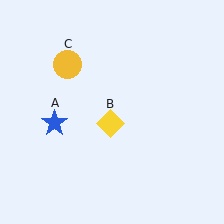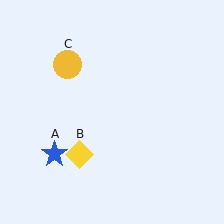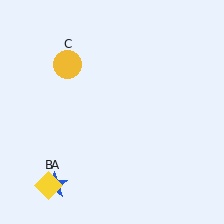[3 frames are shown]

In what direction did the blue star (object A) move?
The blue star (object A) moved down.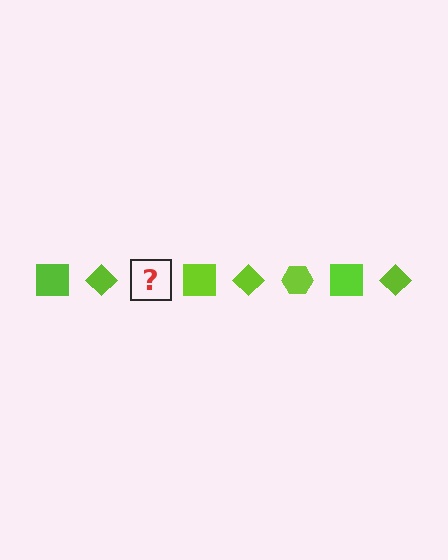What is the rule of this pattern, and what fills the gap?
The rule is that the pattern cycles through square, diamond, hexagon shapes in lime. The gap should be filled with a lime hexagon.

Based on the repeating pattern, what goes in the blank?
The blank should be a lime hexagon.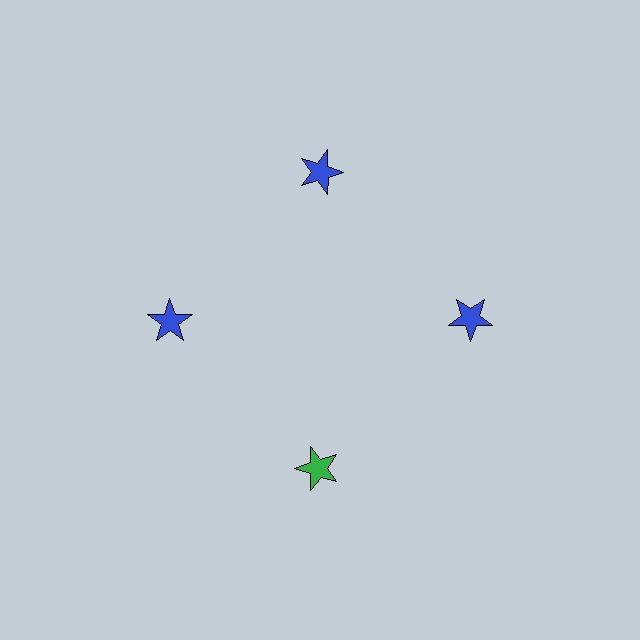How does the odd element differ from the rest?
It has a different color: green instead of blue.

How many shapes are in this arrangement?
There are 4 shapes arranged in a ring pattern.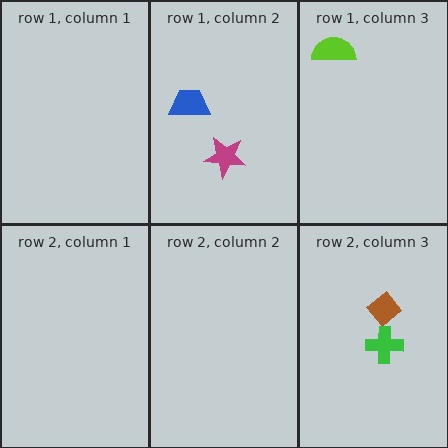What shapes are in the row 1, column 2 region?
The magenta star, the blue trapezoid.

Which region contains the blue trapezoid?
The row 1, column 2 region.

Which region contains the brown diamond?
The row 2, column 3 region.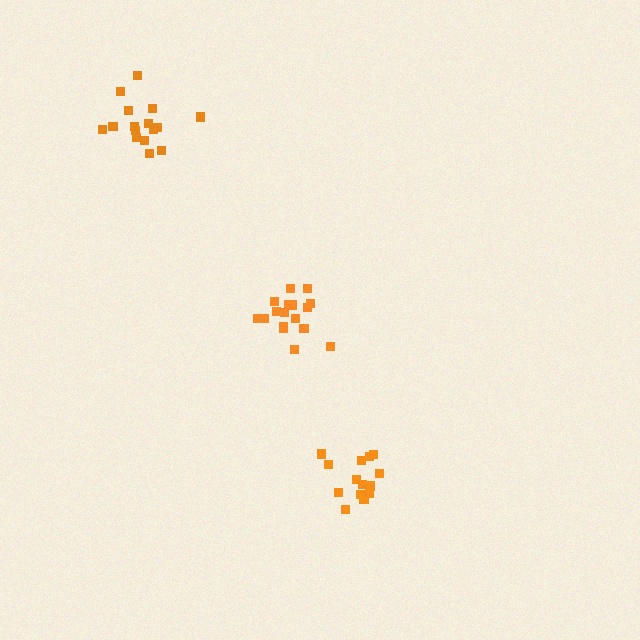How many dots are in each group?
Group 1: 16 dots, Group 2: 14 dots, Group 3: 17 dots (47 total).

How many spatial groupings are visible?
There are 3 spatial groupings.